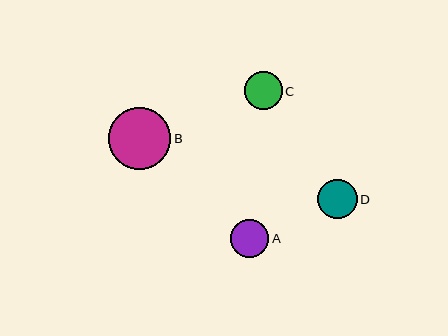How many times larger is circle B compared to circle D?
Circle B is approximately 1.6 times the size of circle D.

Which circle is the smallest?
Circle C is the smallest with a size of approximately 38 pixels.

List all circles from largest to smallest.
From largest to smallest: B, D, A, C.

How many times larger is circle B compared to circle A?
Circle B is approximately 1.6 times the size of circle A.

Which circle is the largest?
Circle B is the largest with a size of approximately 62 pixels.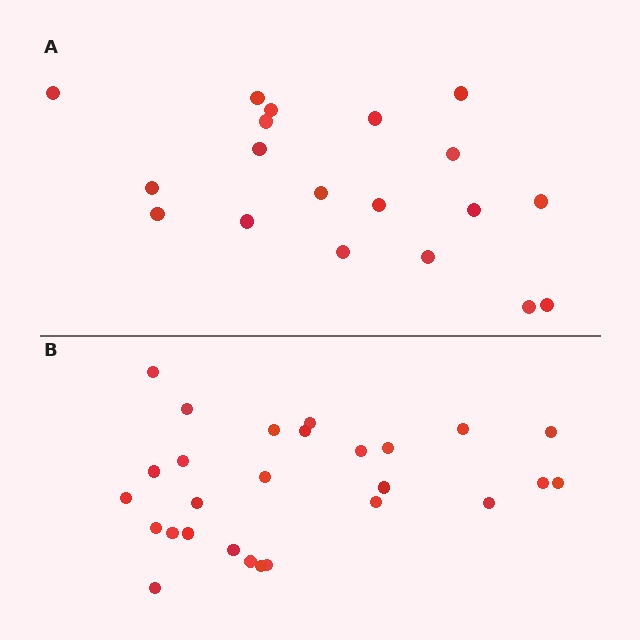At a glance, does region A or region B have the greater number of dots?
Region B (the bottom region) has more dots.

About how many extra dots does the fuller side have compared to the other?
Region B has roughly 8 or so more dots than region A.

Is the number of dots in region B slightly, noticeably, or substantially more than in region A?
Region B has noticeably more, but not dramatically so. The ratio is roughly 1.4 to 1.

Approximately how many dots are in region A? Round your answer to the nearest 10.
About 20 dots. (The exact count is 19, which rounds to 20.)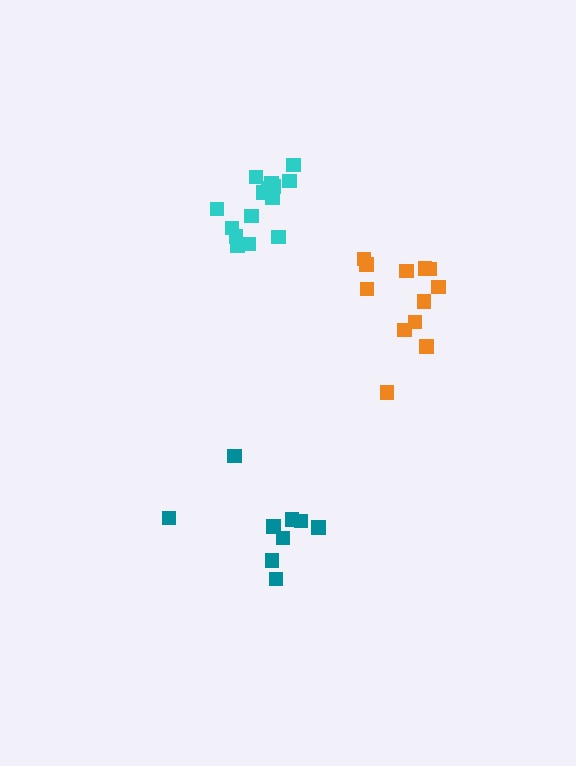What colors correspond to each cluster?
The clusters are colored: teal, cyan, orange.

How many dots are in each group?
Group 1: 9 dots, Group 2: 15 dots, Group 3: 12 dots (36 total).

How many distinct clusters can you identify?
There are 3 distinct clusters.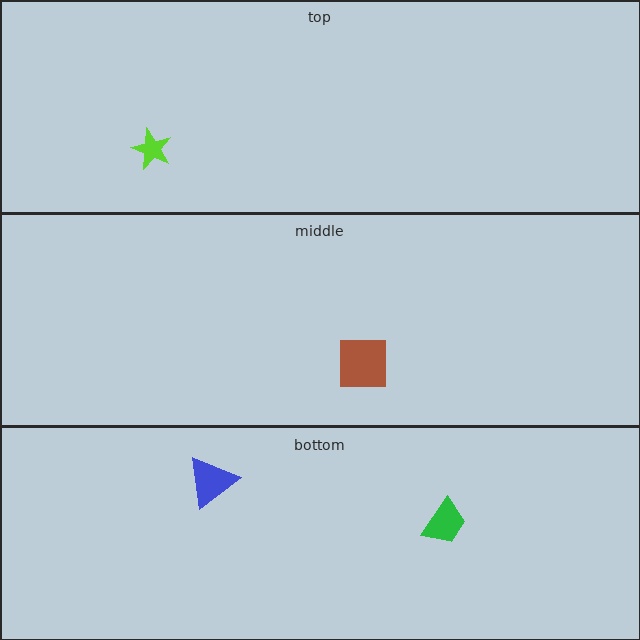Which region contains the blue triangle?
The bottom region.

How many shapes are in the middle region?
1.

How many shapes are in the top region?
1.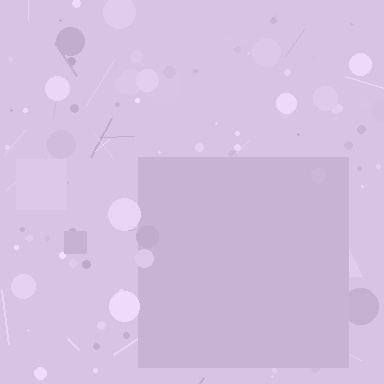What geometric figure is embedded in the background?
A square is embedded in the background.